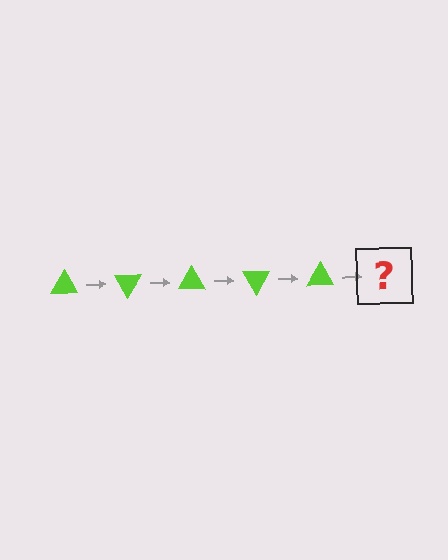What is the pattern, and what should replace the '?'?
The pattern is that the triangle rotates 60 degrees each step. The '?' should be a lime triangle rotated 300 degrees.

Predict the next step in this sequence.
The next step is a lime triangle rotated 300 degrees.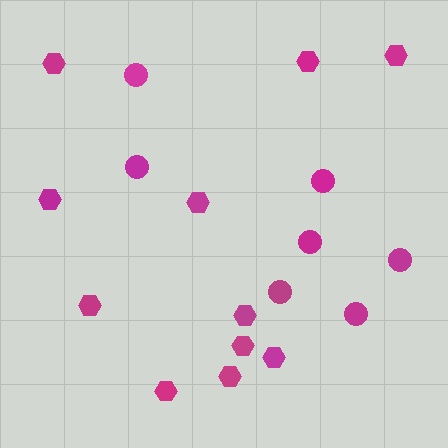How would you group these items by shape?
There are 2 groups: one group of hexagons (11) and one group of circles (7).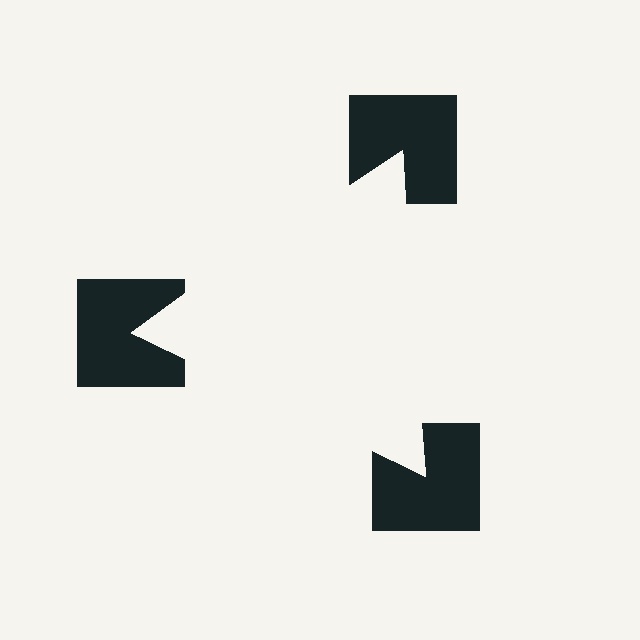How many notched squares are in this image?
There are 3 — one at each vertex of the illusory triangle.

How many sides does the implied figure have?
3 sides.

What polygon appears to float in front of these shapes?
An illusory triangle — its edges are inferred from the aligned wedge cuts in the notched squares, not physically drawn.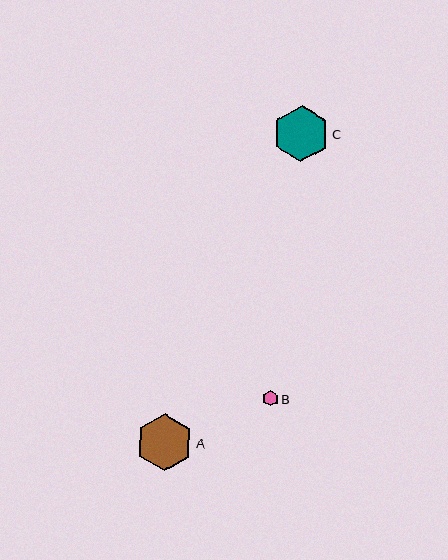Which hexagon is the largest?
Hexagon A is the largest with a size of approximately 57 pixels.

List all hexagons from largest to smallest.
From largest to smallest: A, C, B.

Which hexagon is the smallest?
Hexagon B is the smallest with a size of approximately 16 pixels.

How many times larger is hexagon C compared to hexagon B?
Hexagon C is approximately 3.6 times the size of hexagon B.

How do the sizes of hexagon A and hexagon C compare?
Hexagon A and hexagon C are approximately the same size.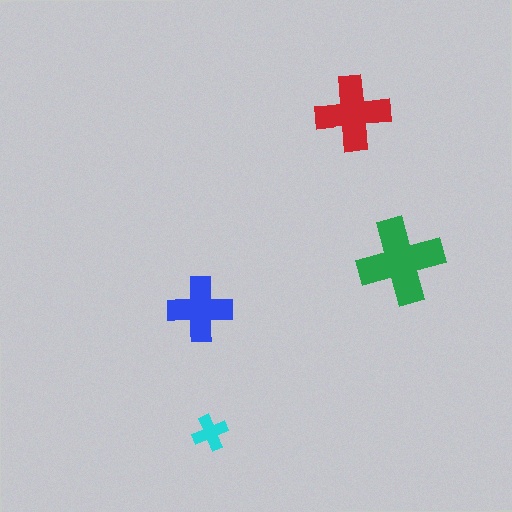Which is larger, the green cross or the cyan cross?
The green one.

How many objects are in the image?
There are 4 objects in the image.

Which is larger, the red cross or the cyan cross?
The red one.